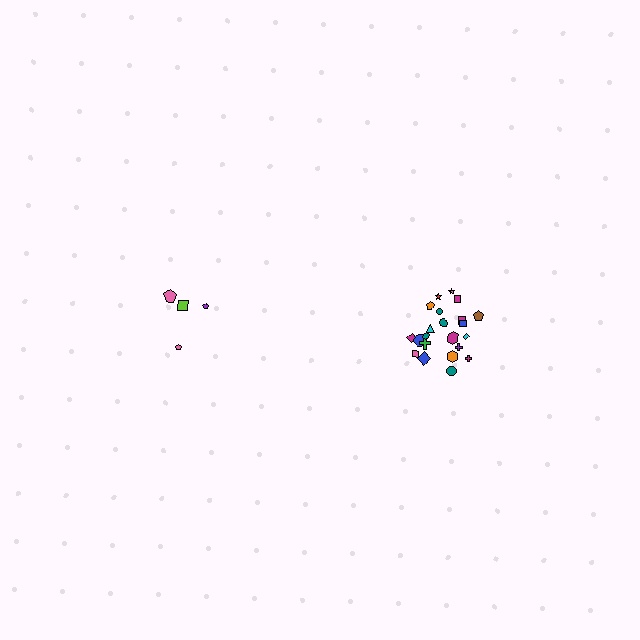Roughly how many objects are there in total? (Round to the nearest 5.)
Roughly 25 objects in total.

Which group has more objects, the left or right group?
The right group.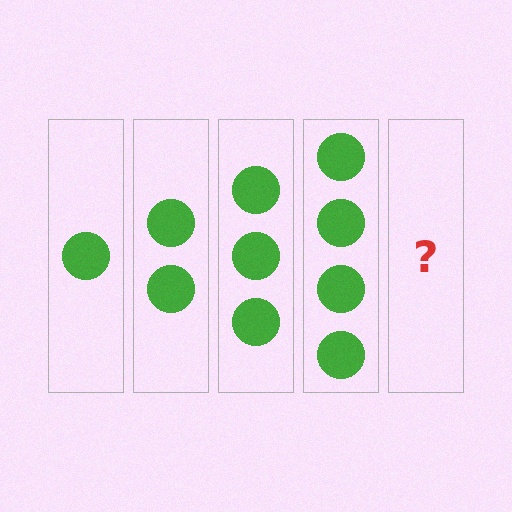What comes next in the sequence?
The next element should be 5 circles.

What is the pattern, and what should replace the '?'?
The pattern is that each step adds one more circle. The '?' should be 5 circles.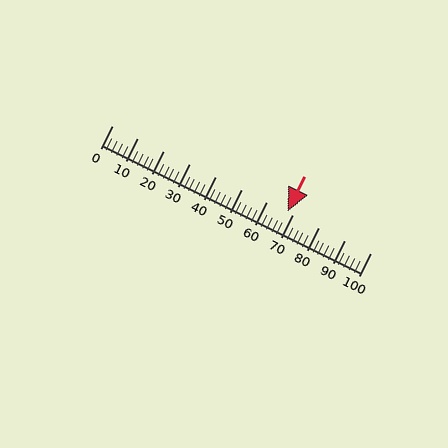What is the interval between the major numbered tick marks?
The major tick marks are spaced 10 units apart.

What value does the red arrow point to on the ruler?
The red arrow points to approximately 68.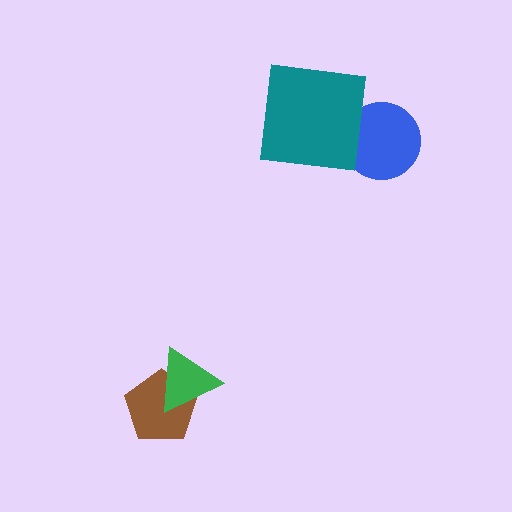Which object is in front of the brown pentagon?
The green triangle is in front of the brown pentagon.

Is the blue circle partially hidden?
Yes, it is partially covered by another shape.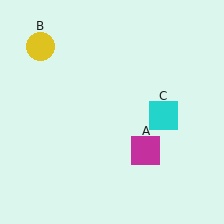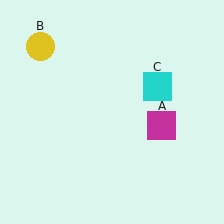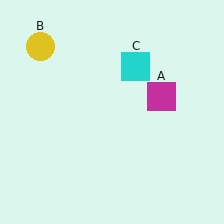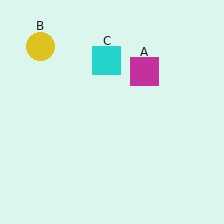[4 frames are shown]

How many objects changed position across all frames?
2 objects changed position: magenta square (object A), cyan square (object C).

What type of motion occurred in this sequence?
The magenta square (object A), cyan square (object C) rotated counterclockwise around the center of the scene.